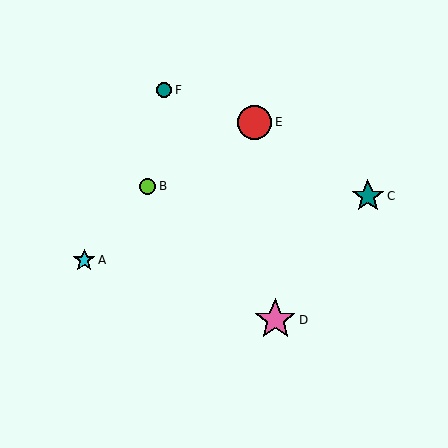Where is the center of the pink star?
The center of the pink star is at (275, 320).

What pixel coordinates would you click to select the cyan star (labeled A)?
Click at (84, 260) to select the cyan star A.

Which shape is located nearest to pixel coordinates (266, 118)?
The red circle (labeled E) at (255, 122) is nearest to that location.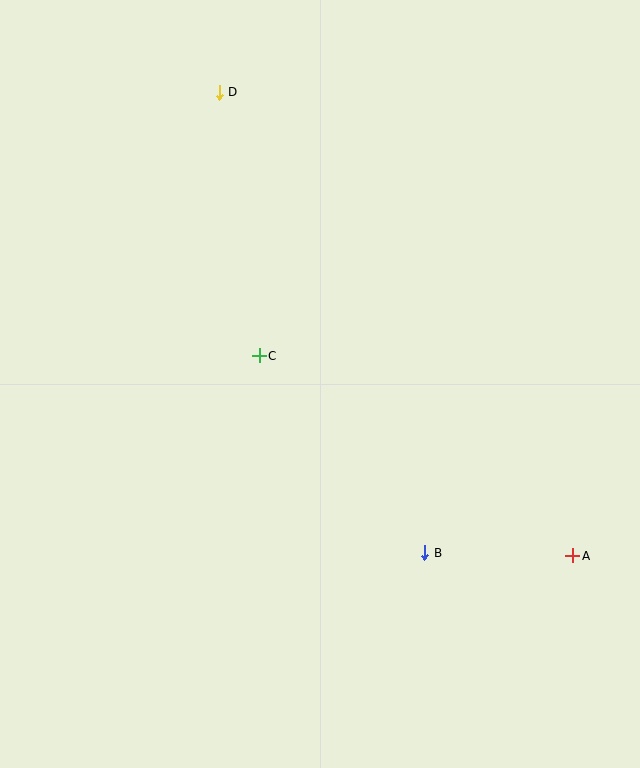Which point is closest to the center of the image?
Point C at (259, 356) is closest to the center.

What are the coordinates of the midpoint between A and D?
The midpoint between A and D is at (396, 324).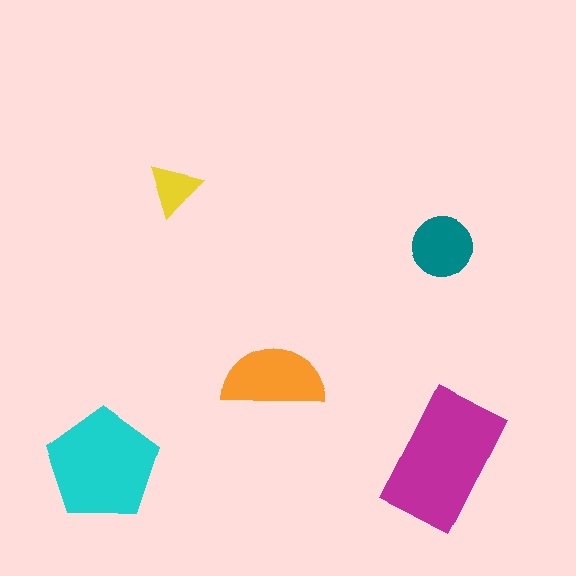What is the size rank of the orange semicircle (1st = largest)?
3rd.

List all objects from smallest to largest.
The yellow triangle, the teal circle, the orange semicircle, the cyan pentagon, the magenta rectangle.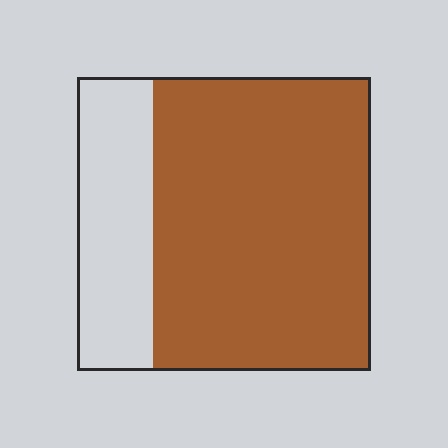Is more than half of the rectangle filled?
Yes.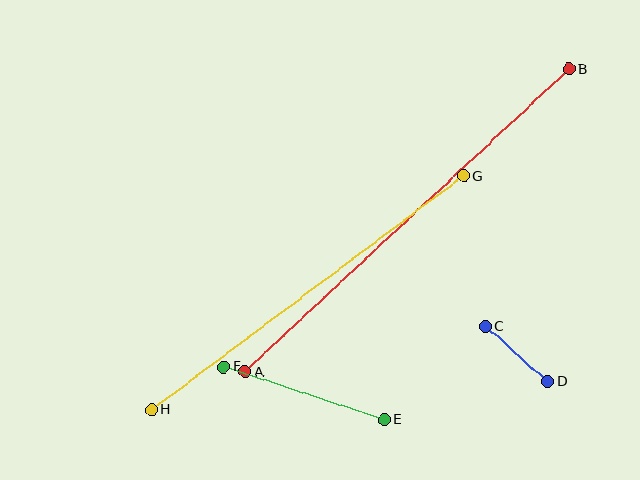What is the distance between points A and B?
The distance is approximately 443 pixels.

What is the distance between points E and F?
The distance is approximately 168 pixels.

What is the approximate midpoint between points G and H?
The midpoint is at approximately (308, 293) pixels.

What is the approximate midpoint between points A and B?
The midpoint is at approximately (407, 220) pixels.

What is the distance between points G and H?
The distance is approximately 390 pixels.